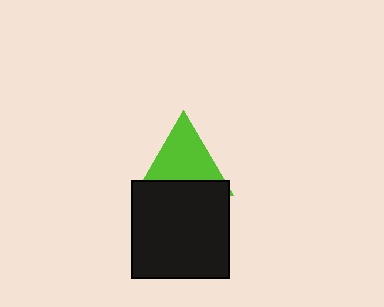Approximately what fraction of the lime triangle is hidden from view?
Roughly 33% of the lime triangle is hidden behind the black square.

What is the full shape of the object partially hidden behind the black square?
The partially hidden object is a lime triangle.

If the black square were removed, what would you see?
You would see the complete lime triangle.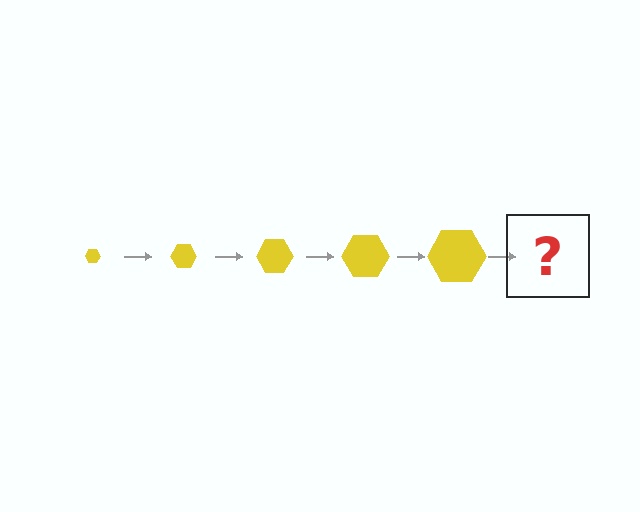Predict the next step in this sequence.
The next step is a yellow hexagon, larger than the previous one.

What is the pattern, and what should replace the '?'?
The pattern is that the hexagon gets progressively larger each step. The '?' should be a yellow hexagon, larger than the previous one.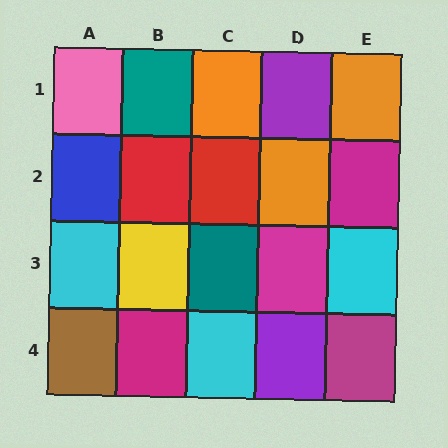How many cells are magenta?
4 cells are magenta.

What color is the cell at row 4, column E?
Magenta.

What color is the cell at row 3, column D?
Magenta.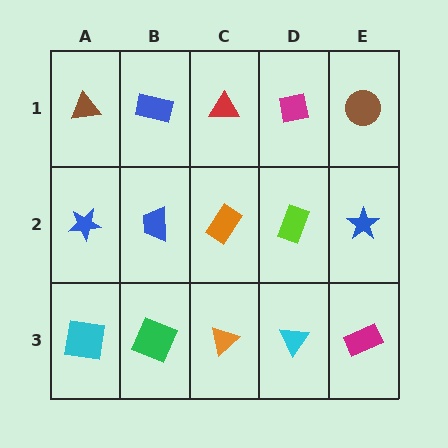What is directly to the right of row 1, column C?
A magenta square.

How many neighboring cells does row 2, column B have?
4.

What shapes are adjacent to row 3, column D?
A lime rectangle (row 2, column D), an orange triangle (row 3, column C), a magenta rectangle (row 3, column E).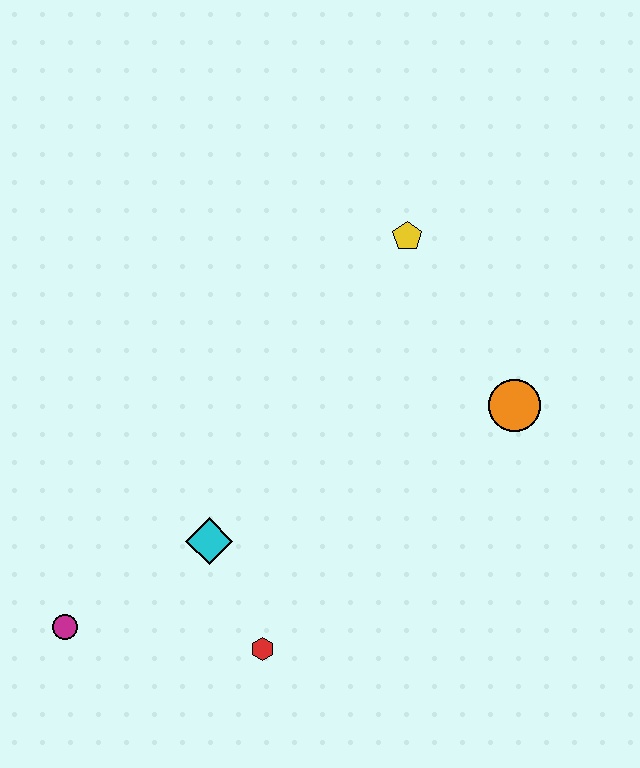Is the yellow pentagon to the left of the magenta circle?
No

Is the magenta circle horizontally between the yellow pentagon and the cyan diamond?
No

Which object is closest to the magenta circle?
The cyan diamond is closest to the magenta circle.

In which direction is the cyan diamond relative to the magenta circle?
The cyan diamond is to the right of the magenta circle.